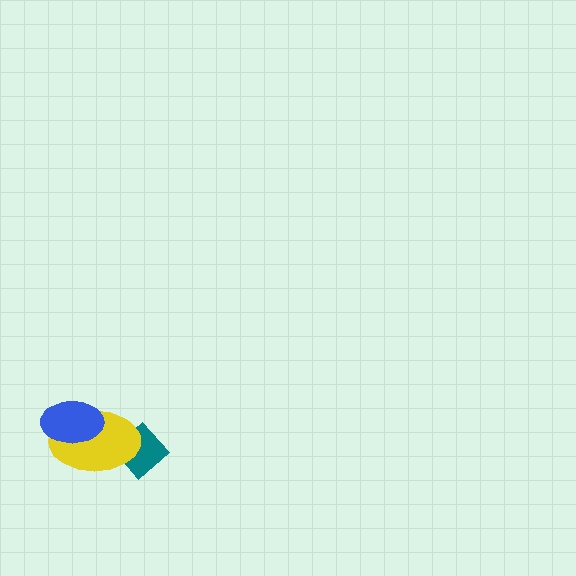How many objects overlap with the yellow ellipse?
2 objects overlap with the yellow ellipse.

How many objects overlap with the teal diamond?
1 object overlaps with the teal diamond.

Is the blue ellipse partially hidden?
No, no other shape covers it.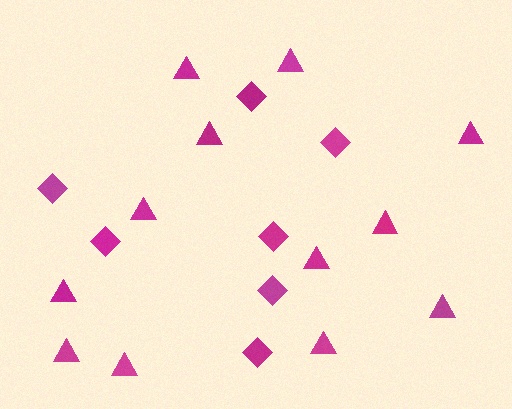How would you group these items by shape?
There are 2 groups: one group of triangles (12) and one group of diamonds (7).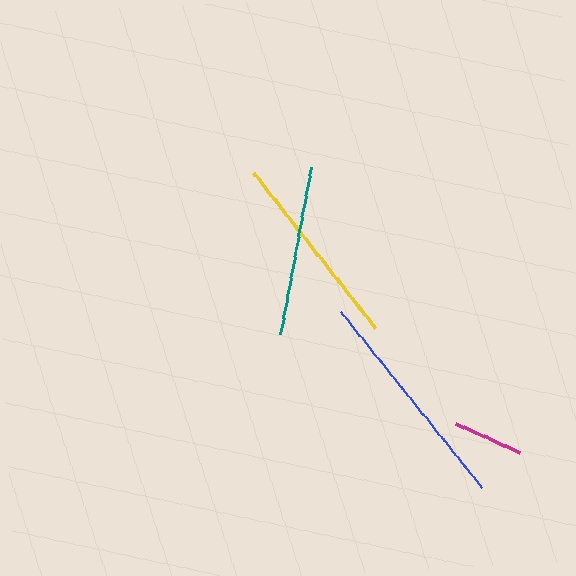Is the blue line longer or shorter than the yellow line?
The blue line is longer than the yellow line.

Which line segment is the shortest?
The magenta line is the shortest at approximately 71 pixels.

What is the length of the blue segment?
The blue segment is approximately 225 pixels long.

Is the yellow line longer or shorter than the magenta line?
The yellow line is longer than the magenta line.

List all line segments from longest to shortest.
From longest to shortest: blue, yellow, teal, magenta.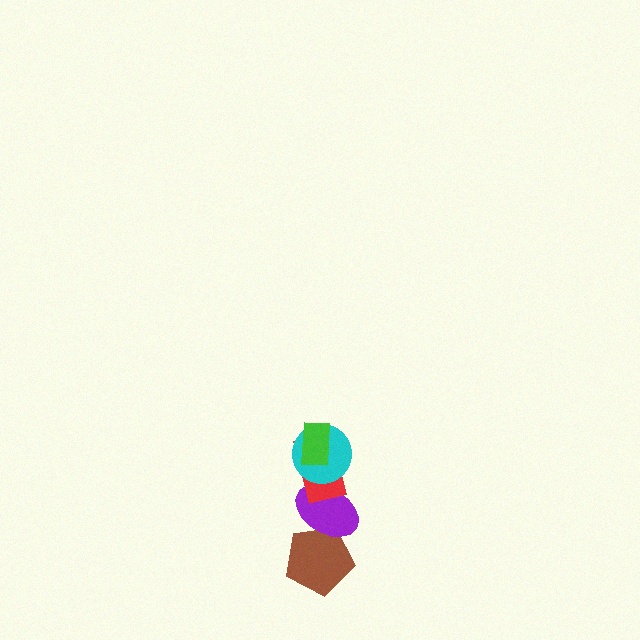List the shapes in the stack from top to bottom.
From top to bottom: the green rectangle, the cyan circle, the red rectangle, the purple ellipse, the brown pentagon.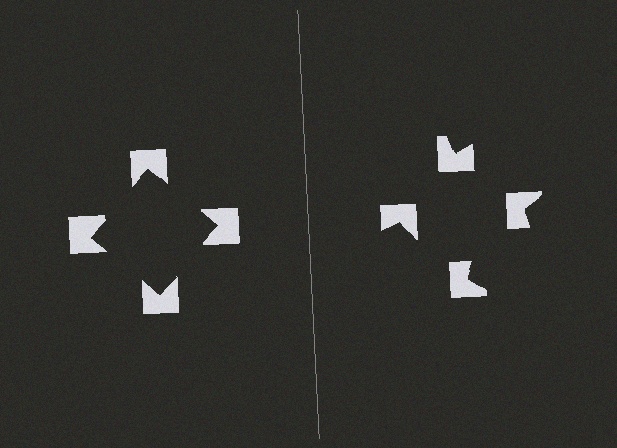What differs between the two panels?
The notched squares are positioned identically on both sides; only the wedge orientations differ. On the left they align to a square; on the right they are misaligned.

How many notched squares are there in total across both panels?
8 — 4 on each side.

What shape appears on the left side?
An illusory square.